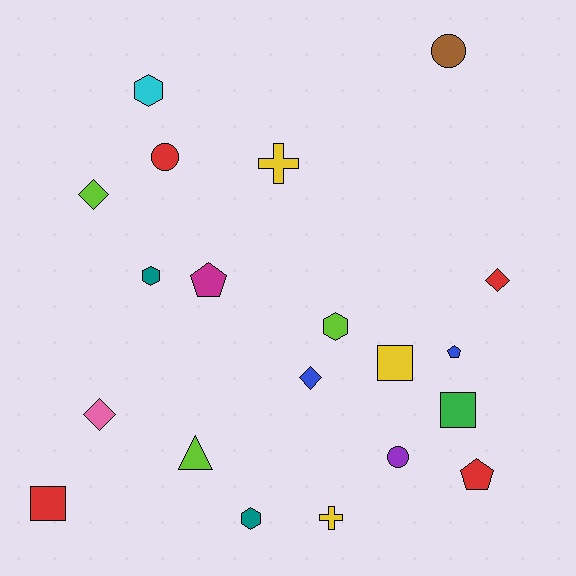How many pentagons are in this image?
There are 3 pentagons.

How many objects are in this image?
There are 20 objects.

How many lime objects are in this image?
There are 3 lime objects.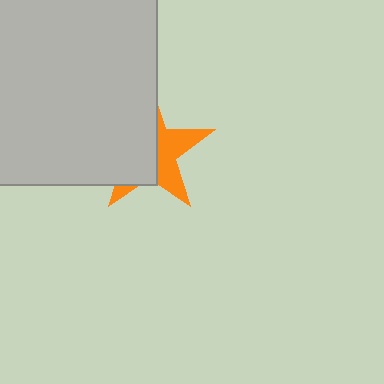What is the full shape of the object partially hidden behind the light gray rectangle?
The partially hidden object is an orange star.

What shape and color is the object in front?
The object in front is a light gray rectangle.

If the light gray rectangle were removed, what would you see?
You would see the complete orange star.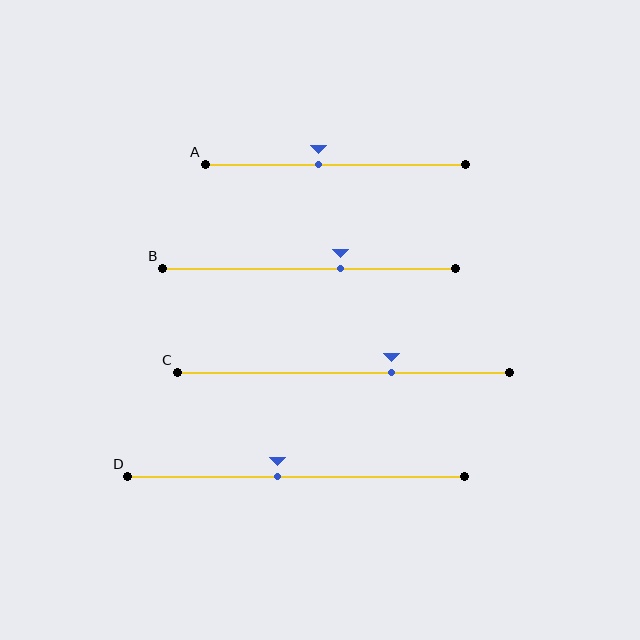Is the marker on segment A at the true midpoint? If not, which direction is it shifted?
No, the marker on segment A is shifted to the left by about 6% of the segment length.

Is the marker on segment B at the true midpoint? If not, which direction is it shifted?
No, the marker on segment B is shifted to the right by about 11% of the segment length.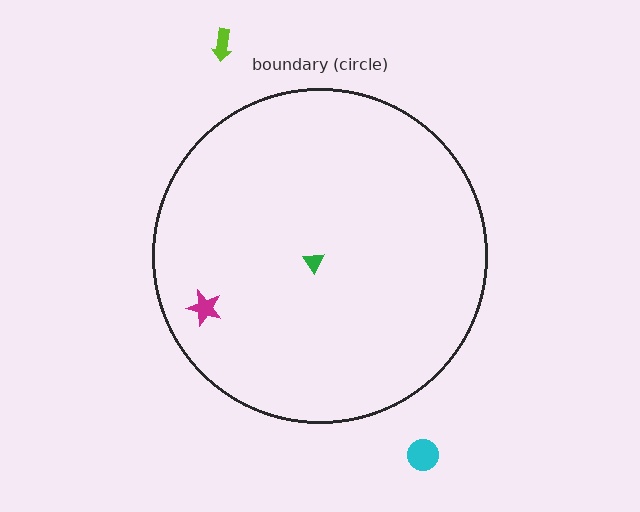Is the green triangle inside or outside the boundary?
Inside.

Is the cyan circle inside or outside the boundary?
Outside.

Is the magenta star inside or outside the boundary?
Inside.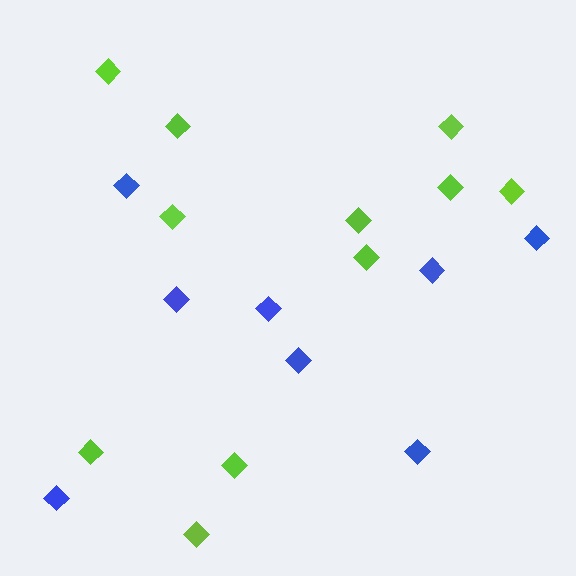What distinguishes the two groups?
There are 2 groups: one group of blue diamonds (8) and one group of lime diamonds (11).